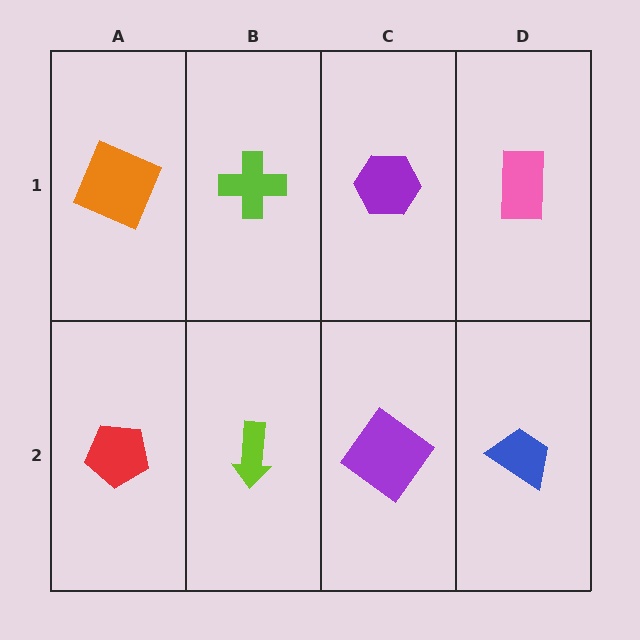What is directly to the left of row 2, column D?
A purple diamond.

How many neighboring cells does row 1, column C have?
3.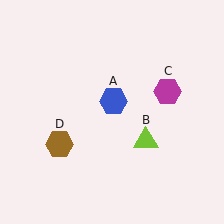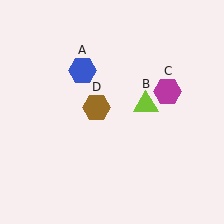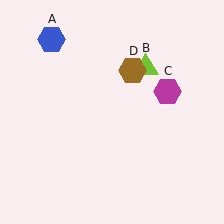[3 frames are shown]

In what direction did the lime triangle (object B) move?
The lime triangle (object B) moved up.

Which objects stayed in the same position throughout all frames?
Magenta hexagon (object C) remained stationary.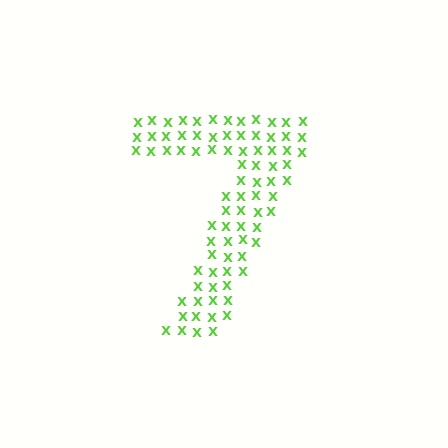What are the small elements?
The small elements are letter X's.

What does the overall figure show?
The overall figure shows the digit 7.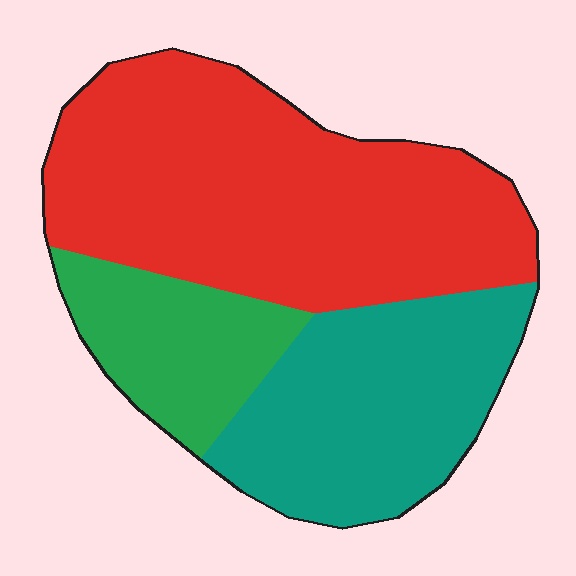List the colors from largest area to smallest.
From largest to smallest: red, teal, green.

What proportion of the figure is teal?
Teal covers 31% of the figure.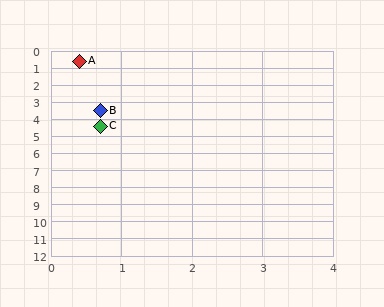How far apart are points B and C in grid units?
Points B and C are about 0.9 grid units apart.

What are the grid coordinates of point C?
Point C is at approximately (0.7, 4.4).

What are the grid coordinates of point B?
Point B is at approximately (0.7, 3.5).